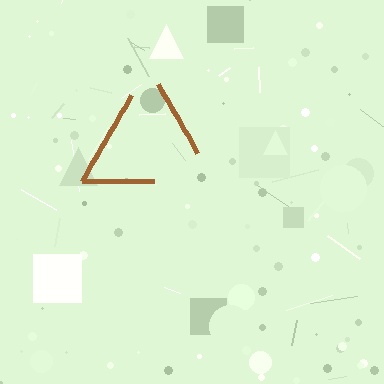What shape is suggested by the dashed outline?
The dashed outline suggests a triangle.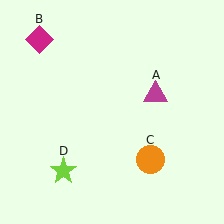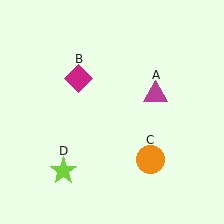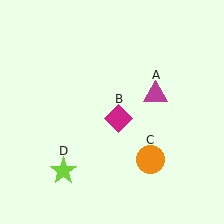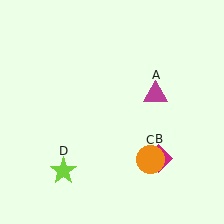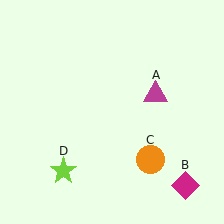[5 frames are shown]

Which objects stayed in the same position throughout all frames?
Magenta triangle (object A) and orange circle (object C) and lime star (object D) remained stationary.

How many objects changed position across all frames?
1 object changed position: magenta diamond (object B).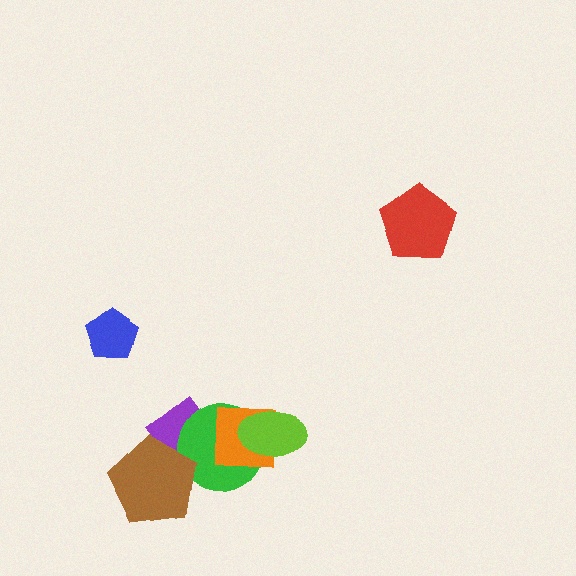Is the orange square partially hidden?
Yes, it is partially covered by another shape.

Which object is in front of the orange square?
The lime ellipse is in front of the orange square.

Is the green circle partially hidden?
Yes, it is partially covered by another shape.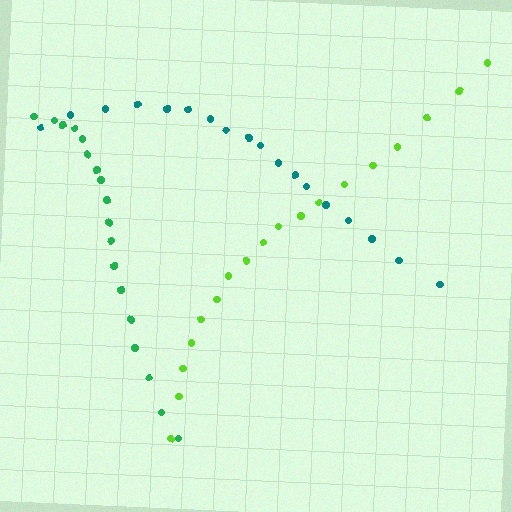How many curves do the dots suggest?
There are 3 distinct paths.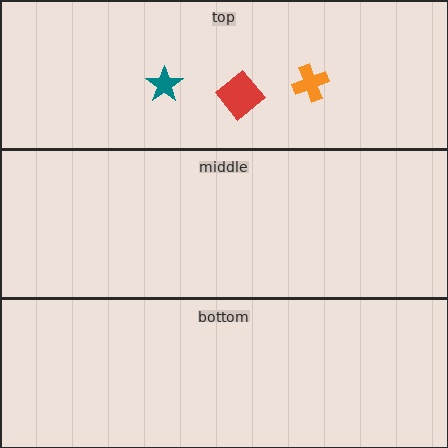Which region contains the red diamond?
The top region.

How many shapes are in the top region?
3.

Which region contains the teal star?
The top region.